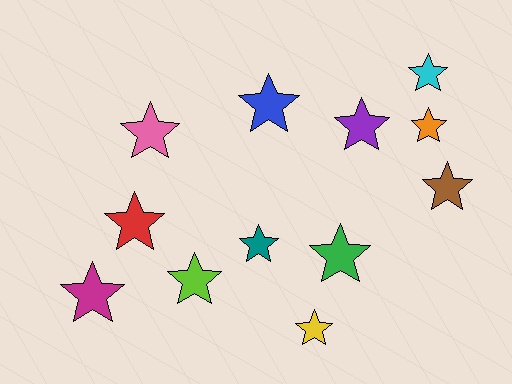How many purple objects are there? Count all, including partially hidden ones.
There is 1 purple object.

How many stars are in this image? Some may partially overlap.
There are 12 stars.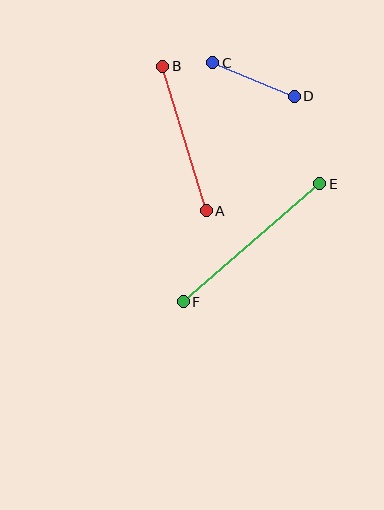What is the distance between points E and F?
The distance is approximately 181 pixels.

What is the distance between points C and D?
The distance is approximately 88 pixels.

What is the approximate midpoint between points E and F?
The midpoint is at approximately (252, 243) pixels.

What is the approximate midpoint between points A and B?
The midpoint is at approximately (185, 138) pixels.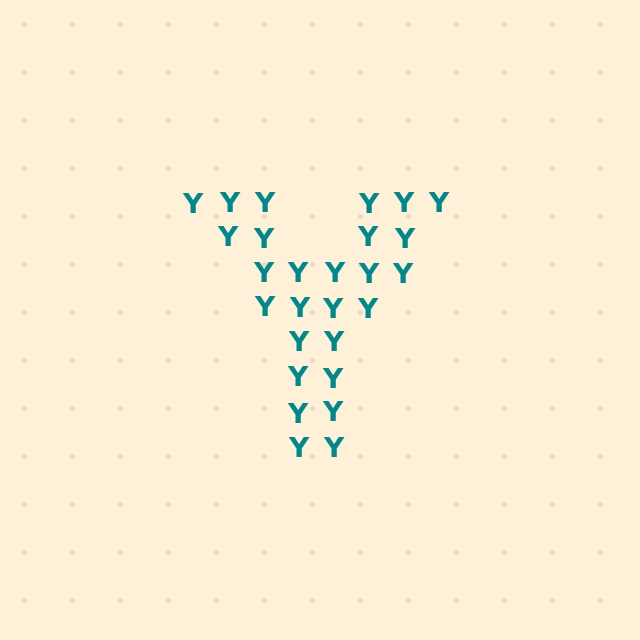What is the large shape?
The large shape is the letter Y.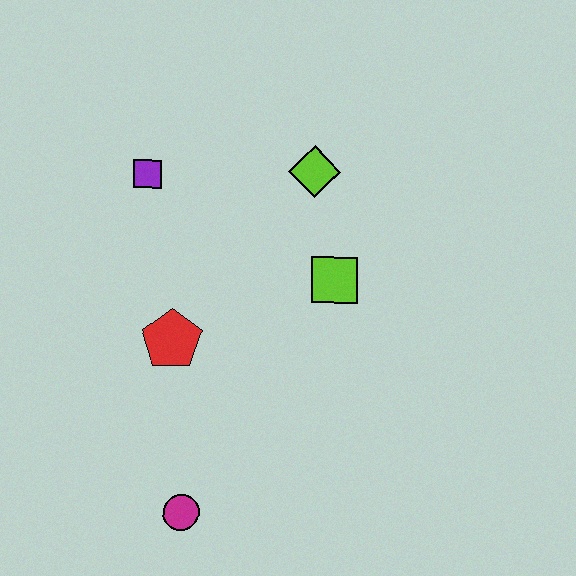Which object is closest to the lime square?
The lime diamond is closest to the lime square.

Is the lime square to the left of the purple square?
No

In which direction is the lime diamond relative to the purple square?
The lime diamond is to the right of the purple square.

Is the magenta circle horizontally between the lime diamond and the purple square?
Yes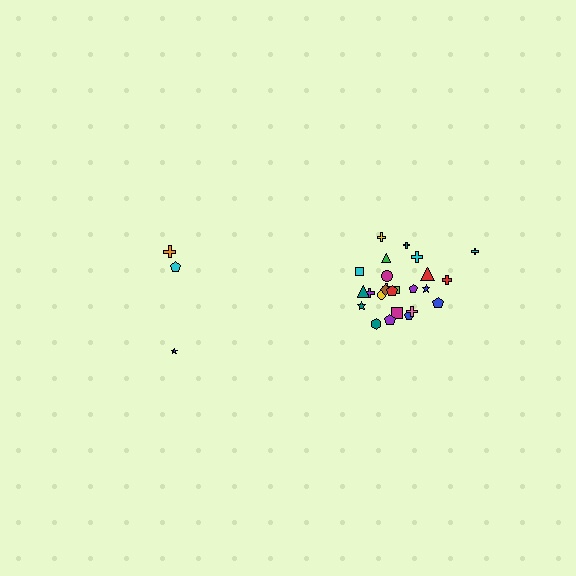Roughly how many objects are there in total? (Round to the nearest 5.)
Roughly 30 objects in total.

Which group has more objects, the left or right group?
The right group.